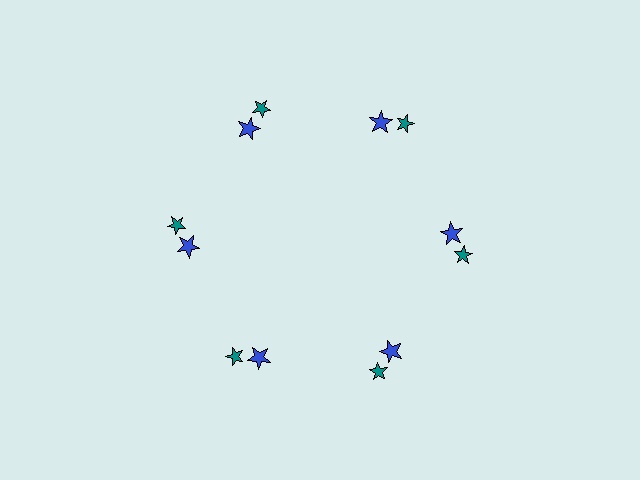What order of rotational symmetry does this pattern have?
This pattern has 6-fold rotational symmetry.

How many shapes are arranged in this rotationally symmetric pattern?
There are 12 shapes, arranged in 6 groups of 2.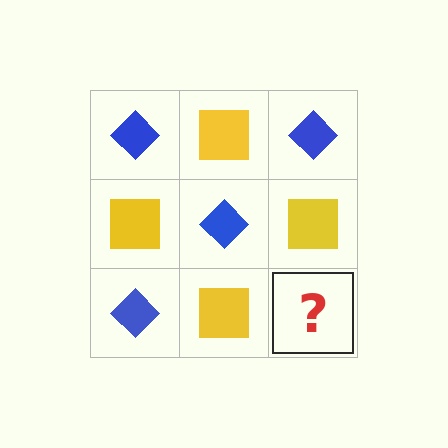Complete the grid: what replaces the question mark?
The question mark should be replaced with a blue diamond.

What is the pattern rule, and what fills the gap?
The rule is that it alternates blue diamond and yellow square in a checkerboard pattern. The gap should be filled with a blue diamond.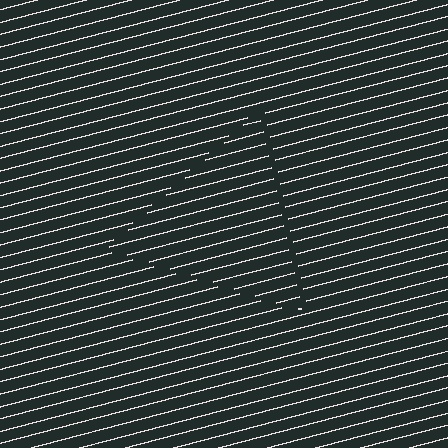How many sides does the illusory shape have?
3 sides — the line-ends trace a triangle.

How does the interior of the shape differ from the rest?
The interior of the shape contains the same grating, shifted by half a period — the contour is defined by the phase discontinuity where line-ends from the inner and outer gratings abut.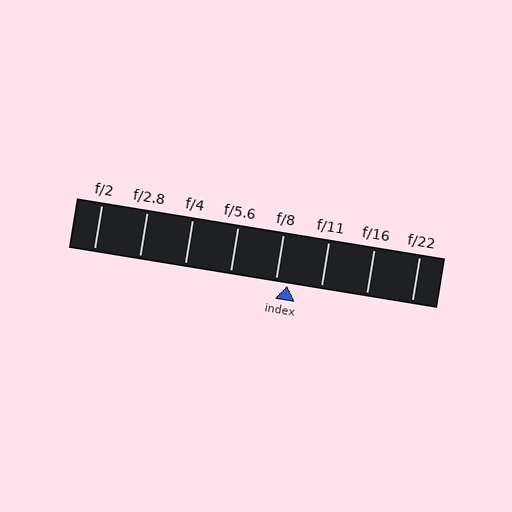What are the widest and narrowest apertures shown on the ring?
The widest aperture shown is f/2 and the narrowest is f/22.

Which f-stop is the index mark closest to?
The index mark is closest to f/8.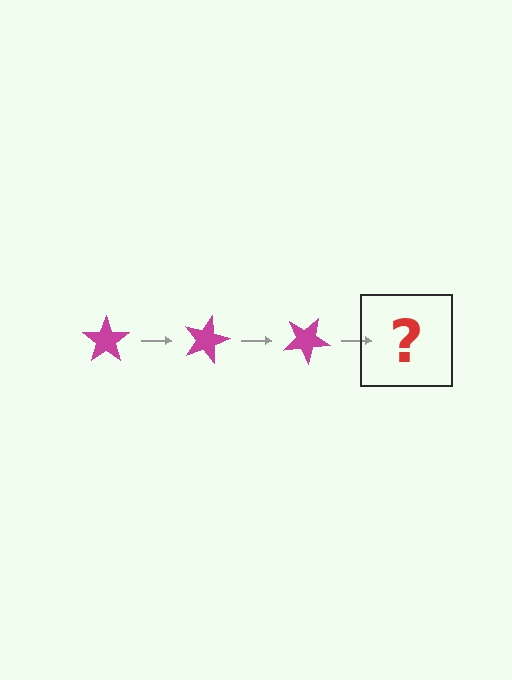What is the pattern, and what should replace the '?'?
The pattern is that the star rotates 15 degrees each step. The '?' should be a magenta star rotated 45 degrees.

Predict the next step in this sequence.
The next step is a magenta star rotated 45 degrees.